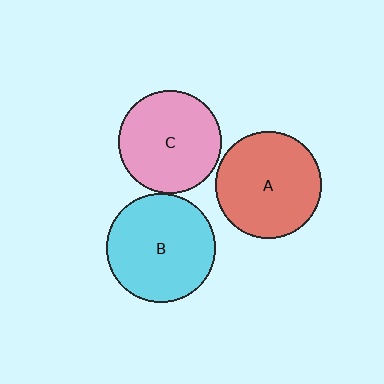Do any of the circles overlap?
No, none of the circles overlap.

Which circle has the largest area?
Circle B (cyan).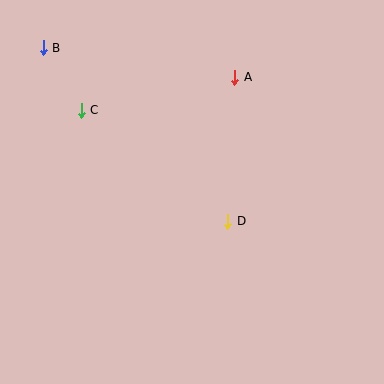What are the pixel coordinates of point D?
Point D is at (228, 221).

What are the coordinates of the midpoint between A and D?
The midpoint between A and D is at (231, 149).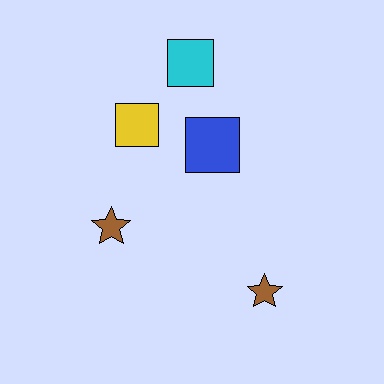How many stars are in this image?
There are 2 stars.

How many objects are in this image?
There are 5 objects.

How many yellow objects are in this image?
There is 1 yellow object.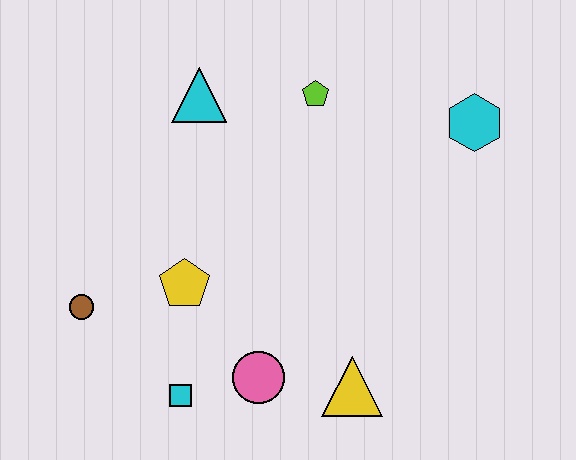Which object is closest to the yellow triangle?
The pink circle is closest to the yellow triangle.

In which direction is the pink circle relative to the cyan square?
The pink circle is to the right of the cyan square.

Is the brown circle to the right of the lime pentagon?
No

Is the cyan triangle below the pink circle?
No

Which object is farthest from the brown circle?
The cyan hexagon is farthest from the brown circle.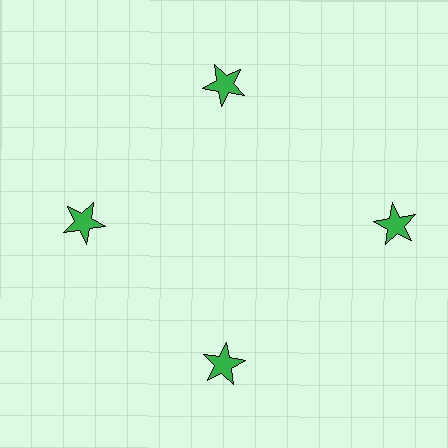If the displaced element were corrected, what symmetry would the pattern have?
It would have 4-fold rotational symmetry — the pattern would map onto itself every 90 degrees.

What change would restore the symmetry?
The symmetry would be restored by moving it inward, back onto the ring so that all 4 stars sit at equal angles and equal distance from the center.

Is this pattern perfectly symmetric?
No. The 4 green stars are arranged in a ring, but one element near the 3 o'clock position is pushed outward from the center, breaking the 4-fold rotational symmetry.